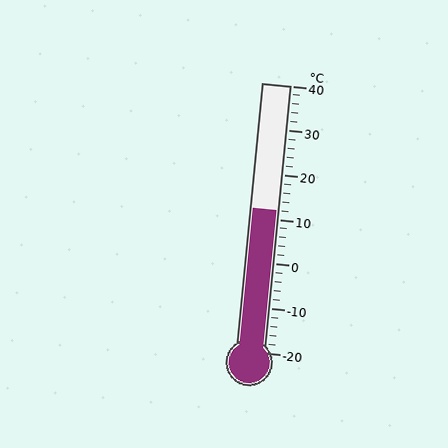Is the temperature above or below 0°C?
The temperature is above 0°C.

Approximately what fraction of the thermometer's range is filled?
The thermometer is filled to approximately 55% of its range.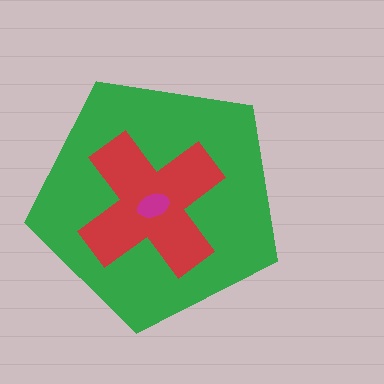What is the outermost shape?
The green pentagon.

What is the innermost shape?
The magenta ellipse.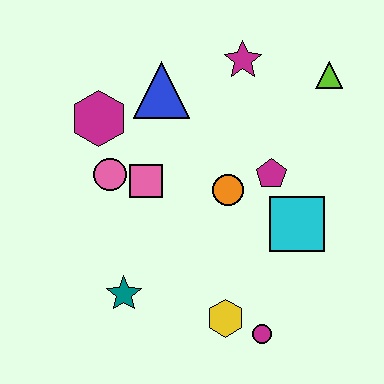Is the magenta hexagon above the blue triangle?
No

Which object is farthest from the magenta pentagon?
The teal star is farthest from the magenta pentagon.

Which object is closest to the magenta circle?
The yellow hexagon is closest to the magenta circle.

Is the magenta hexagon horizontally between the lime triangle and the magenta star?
No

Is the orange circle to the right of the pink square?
Yes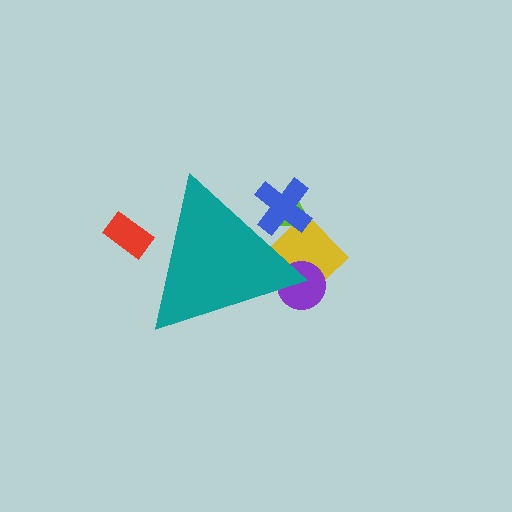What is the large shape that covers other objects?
A teal triangle.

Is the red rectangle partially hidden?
Yes, the red rectangle is partially hidden behind the teal triangle.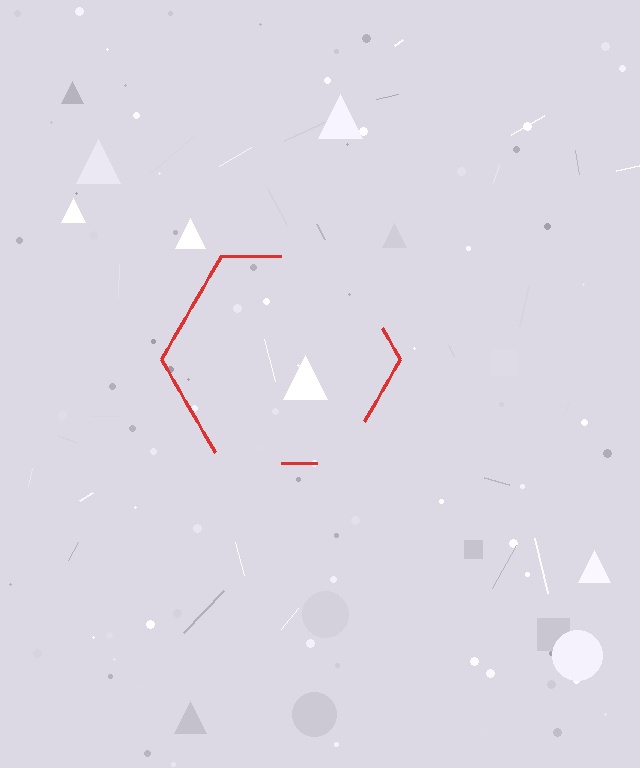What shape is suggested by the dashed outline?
The dashed outline suggests a hexagon.